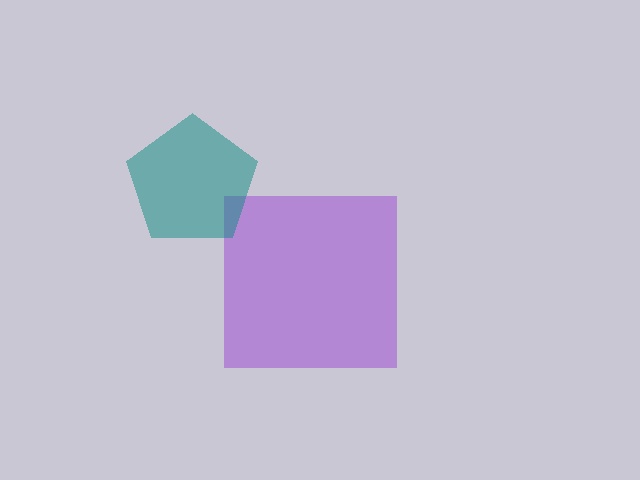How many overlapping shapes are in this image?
There are 2 overlapping shapes in the image.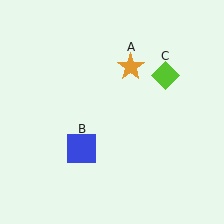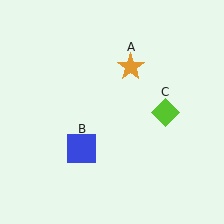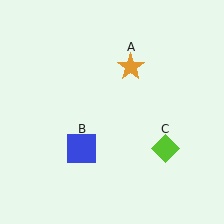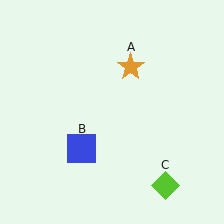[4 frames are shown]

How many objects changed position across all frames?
1 object changed position: lime diamond (object C).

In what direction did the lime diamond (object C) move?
The lime diamond (object C) moved down.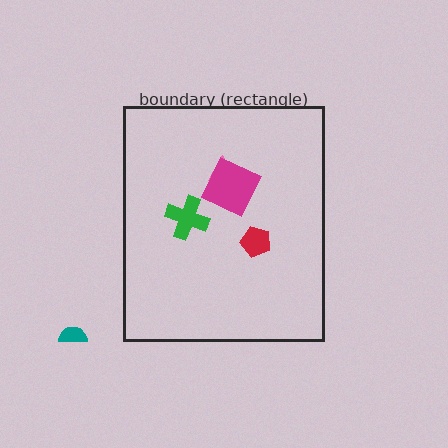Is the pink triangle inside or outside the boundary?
Inside.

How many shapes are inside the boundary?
4 inside, 1 outside.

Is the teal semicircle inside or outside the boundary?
Outside.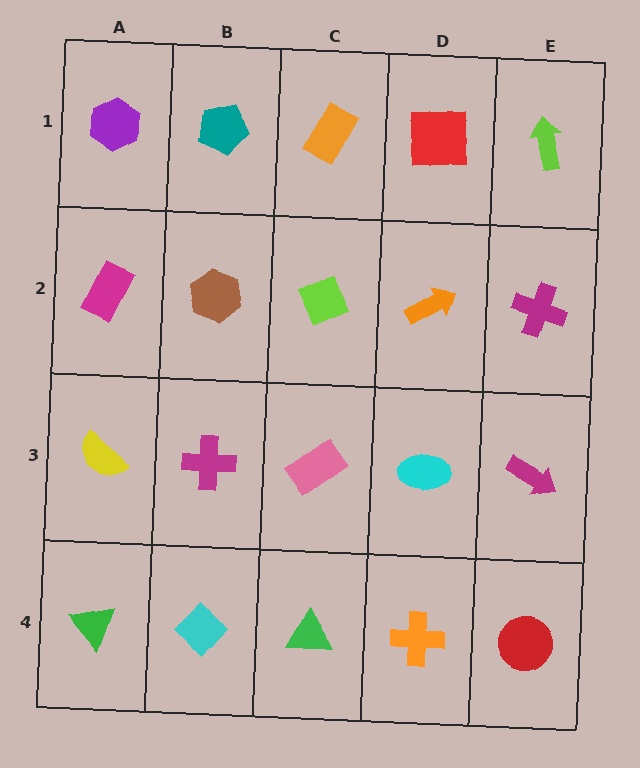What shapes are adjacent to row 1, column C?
A lime diamond (row 2, column C), a teal pentagon (row 1, column B), a red square (row 1, column D).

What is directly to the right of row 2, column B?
A lime diamond.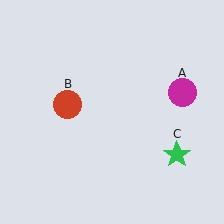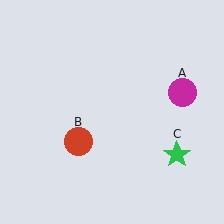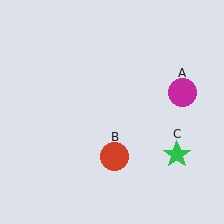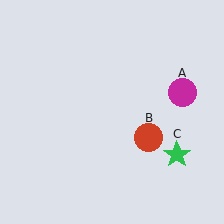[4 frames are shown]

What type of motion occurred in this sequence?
The red circle (object B) rotated counterclockwise around the center of the scene.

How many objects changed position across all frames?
1 object changed position: red circle (object B).